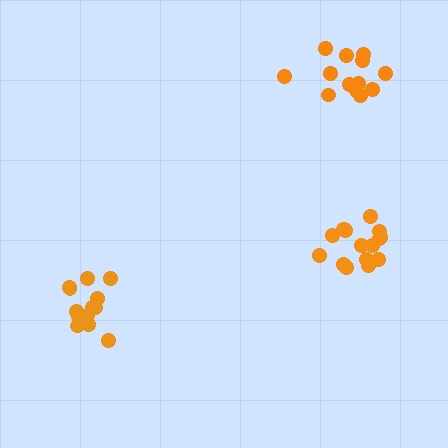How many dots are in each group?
Group 1: 13 dots, Group 2: 16 dots, Group 3: 13 dots (42 total).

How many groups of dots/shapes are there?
There are 3 groups.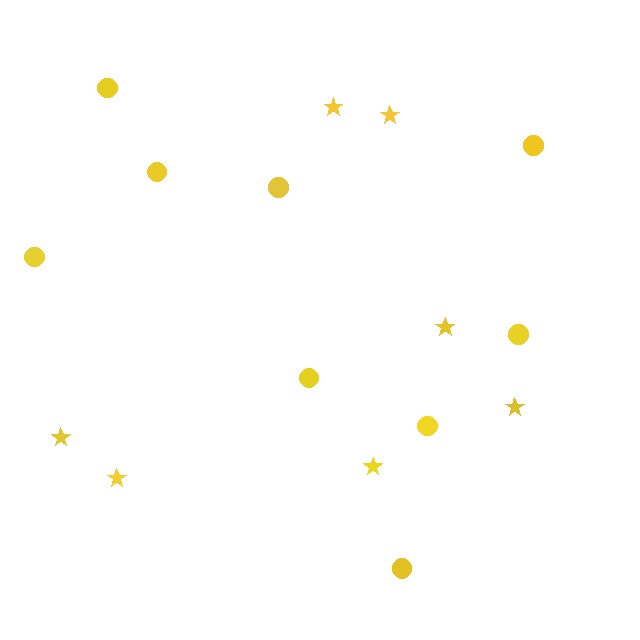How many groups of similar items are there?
There are 2 groups: one group of stars (7) and one group of circles (9).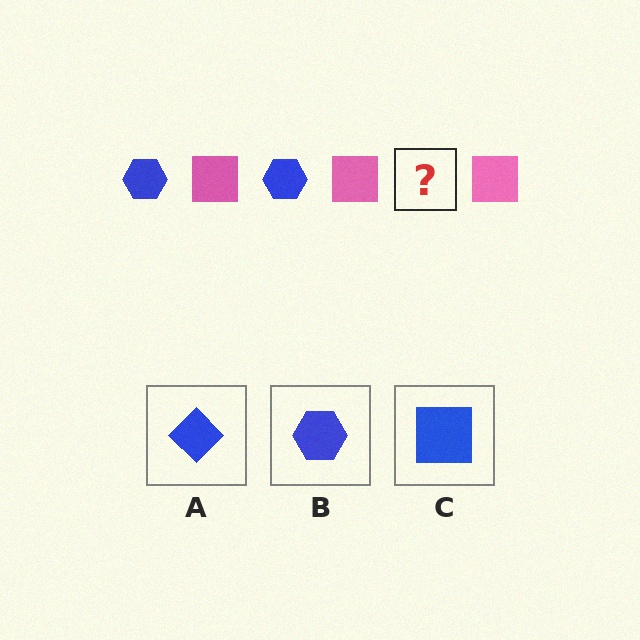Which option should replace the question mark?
Option B.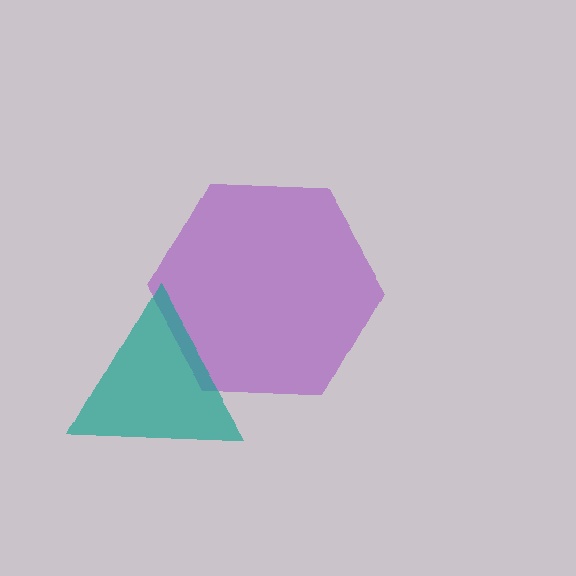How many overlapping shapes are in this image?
There are 2 overlapping shapes in the image.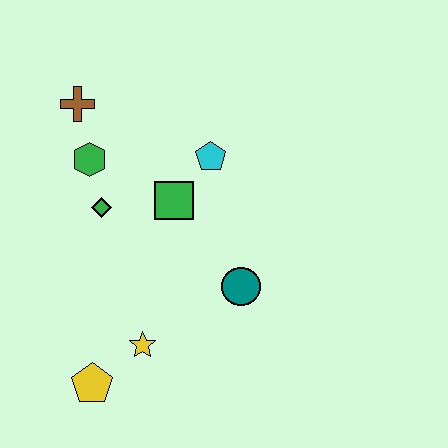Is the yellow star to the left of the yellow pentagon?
No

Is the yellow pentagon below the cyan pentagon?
Yes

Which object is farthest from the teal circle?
The brown cross is farthest from the teal circle.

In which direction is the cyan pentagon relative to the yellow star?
The cyan pentagon is above the yellow star.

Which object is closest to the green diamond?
The green hexagon is closest to the green diamond.